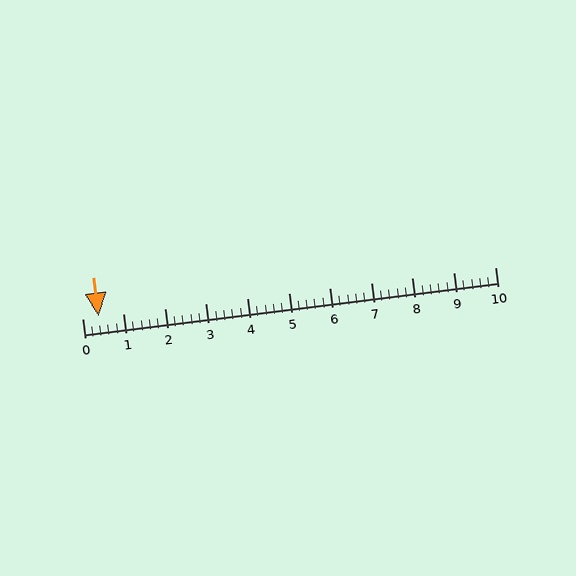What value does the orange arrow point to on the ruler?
The orange arrow points to approximately 0.4.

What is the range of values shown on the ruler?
The ruler shows values from 0 to 10.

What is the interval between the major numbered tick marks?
The major tick marks are spaced 1 units apart.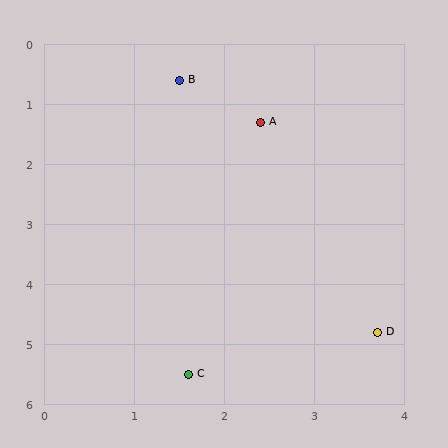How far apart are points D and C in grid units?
Points D and C are about 2.2 grid units apart.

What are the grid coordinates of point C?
Point C is at approximately (1.6, 5.5).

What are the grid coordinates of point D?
Point D is at approximately (3.7, 4.8).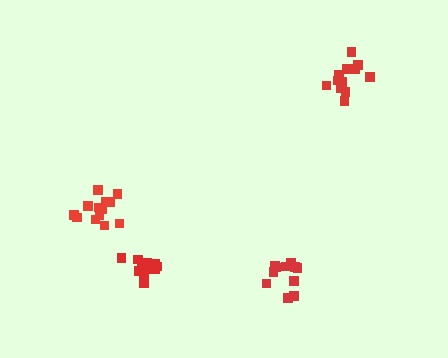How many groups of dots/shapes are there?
There are 4 groups.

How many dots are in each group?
Group 1: 14 dots, Group 2: 12 dots, Group 3: 11 dots, Group 4: 13 dots (50 total).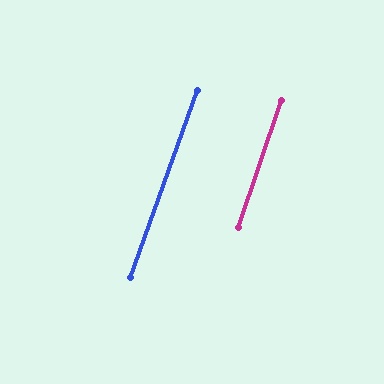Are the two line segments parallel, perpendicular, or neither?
Parallel — their directions differ by only 1.1°.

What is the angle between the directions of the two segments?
Approximately 1 degree.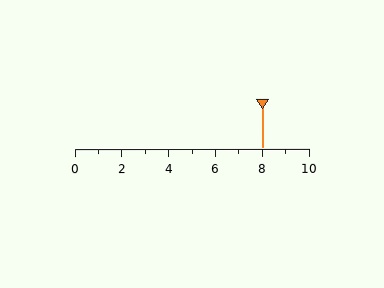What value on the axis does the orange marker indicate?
The marker indicates approximately 8.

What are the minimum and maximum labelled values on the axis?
The axis runs from 0 to 10.